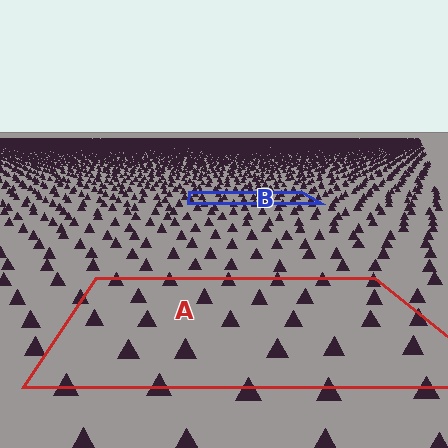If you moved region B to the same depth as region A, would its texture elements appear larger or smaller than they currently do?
They would appear larger. At a closer depth, the same texture elements are projected at a bigger on-screen size.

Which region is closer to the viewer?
Region A is closer. The texture elements there are larger and more spread out.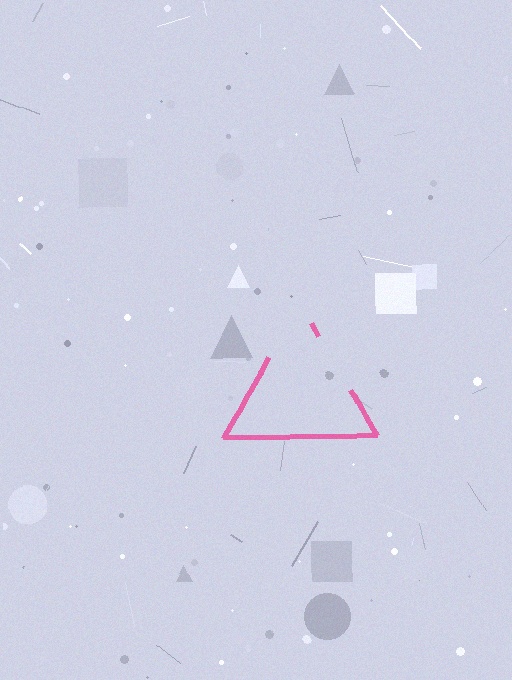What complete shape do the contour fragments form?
The contour fragments form a triangle.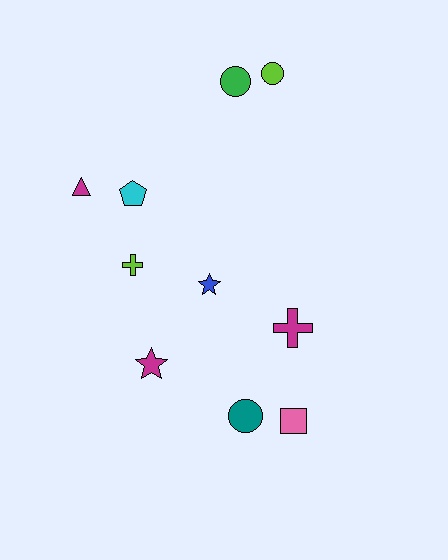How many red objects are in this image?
There are no red objects.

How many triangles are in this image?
There is 1 triangle.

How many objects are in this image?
There are 10 objects.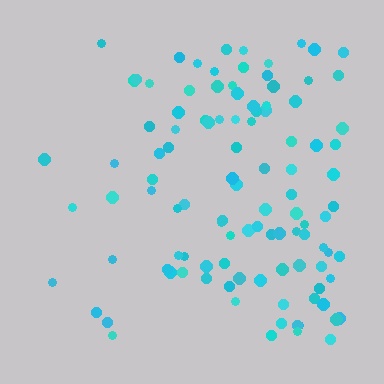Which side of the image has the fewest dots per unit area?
The left.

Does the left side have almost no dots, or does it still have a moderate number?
Still a moderate number, just noticeably fewer than the right.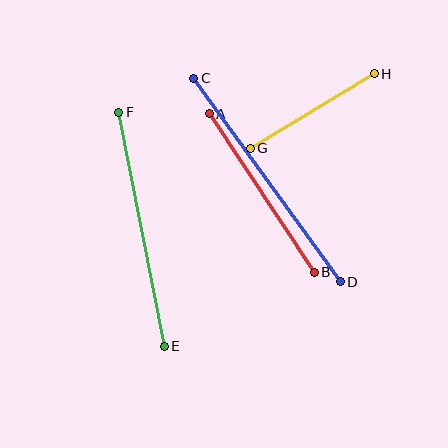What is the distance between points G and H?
The distance is approximately 145 pixels.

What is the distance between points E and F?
The distance is approximately 238 pixels.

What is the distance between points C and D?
The distance is approximately 251 pixels.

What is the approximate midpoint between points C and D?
The midpoint is at approximately (267, 180) pixels.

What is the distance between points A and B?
The distance is approximately 190 pixels.